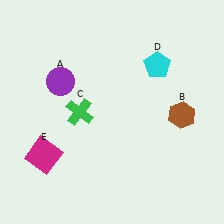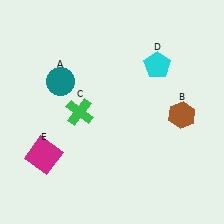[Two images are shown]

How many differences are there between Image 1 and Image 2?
There is 1 difference between the two images.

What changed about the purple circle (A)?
In Image 1, A is purple. In Image 2, it changed to teal.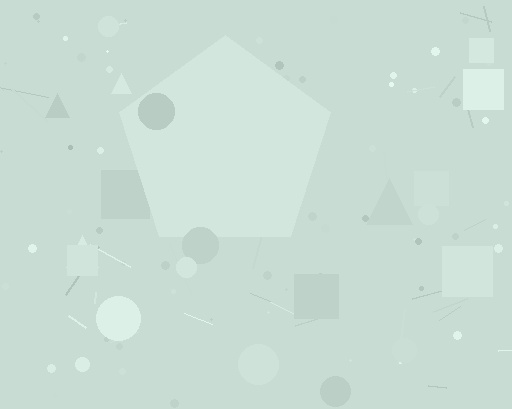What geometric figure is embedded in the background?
A pentagon is embedded in the background.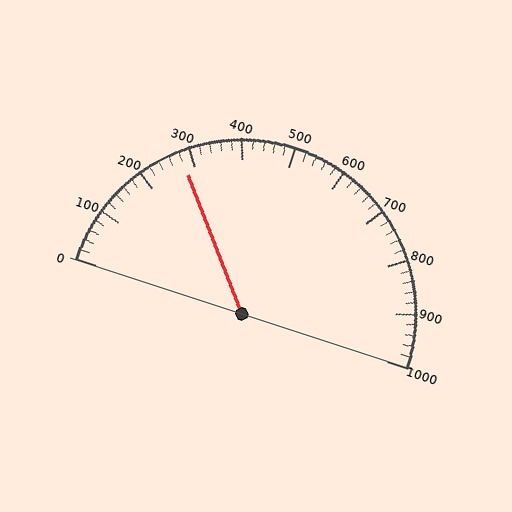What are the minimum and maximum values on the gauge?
The gauge ranges from 0 to 1000.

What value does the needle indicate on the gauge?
The needle indicates approximately 280.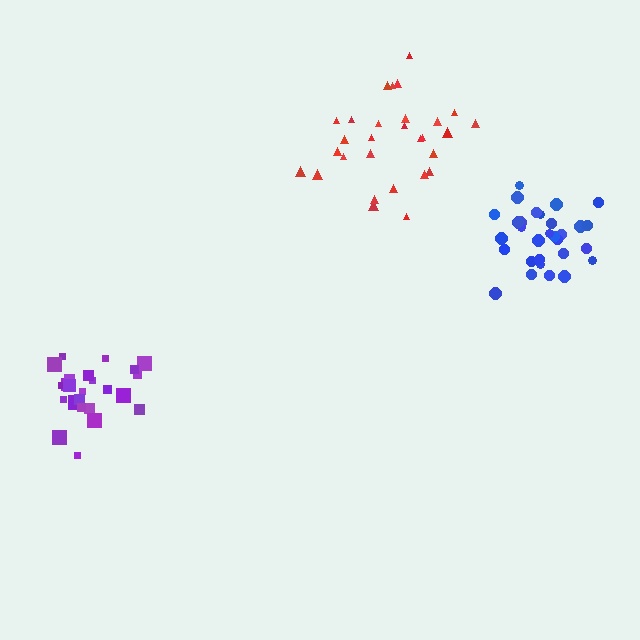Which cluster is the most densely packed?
Blue.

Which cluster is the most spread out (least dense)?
Red.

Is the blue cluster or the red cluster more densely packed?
Blue.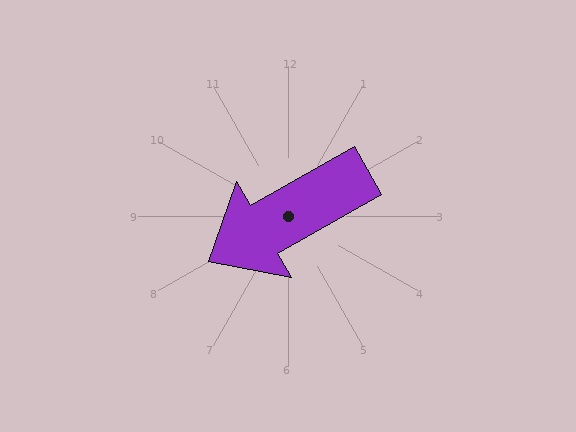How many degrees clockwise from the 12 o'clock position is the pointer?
Approximately 240 degrees.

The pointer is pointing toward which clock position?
Roughly 8 o'clock.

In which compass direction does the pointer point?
Southwest.